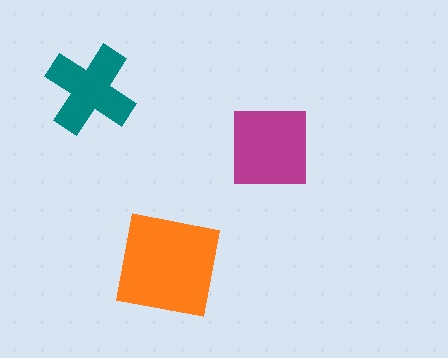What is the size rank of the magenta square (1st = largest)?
2nd.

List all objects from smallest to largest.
The teal cross, the magenta square, the orange square.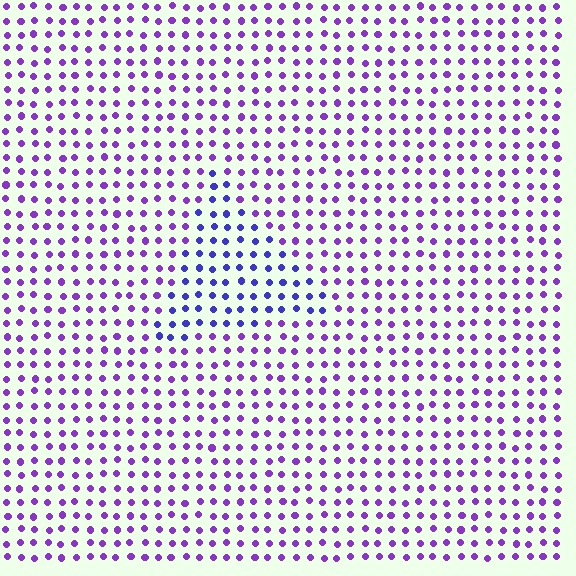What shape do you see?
I see a triangle.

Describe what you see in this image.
The image is filled with small purple elements in a uniform arrangement. A triangle-shaped region is visible where the elements are tinted to a slightly different hue, forming a subtle color boundary.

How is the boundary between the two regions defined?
The boundary is defined purely by a slight shift in hue (about 31 degrees). Spacing, size, and orientation are identical on both sides.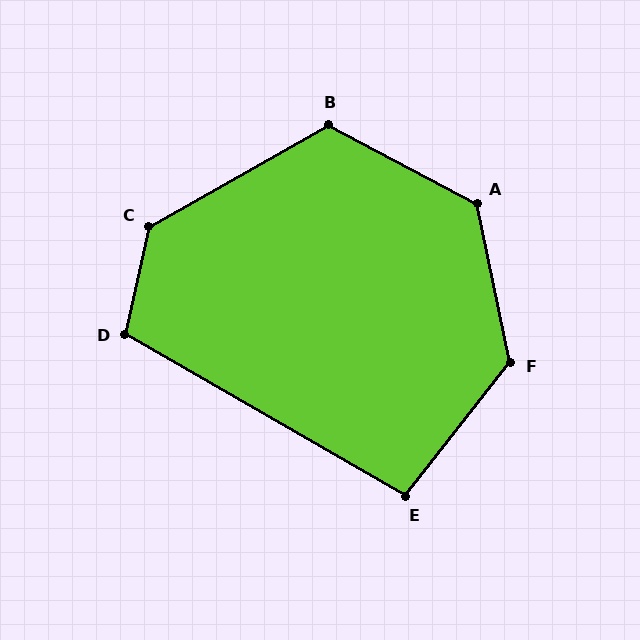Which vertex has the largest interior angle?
C, at approximately 132 degrees.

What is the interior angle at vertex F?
Approximately 130 degrees (obtuse).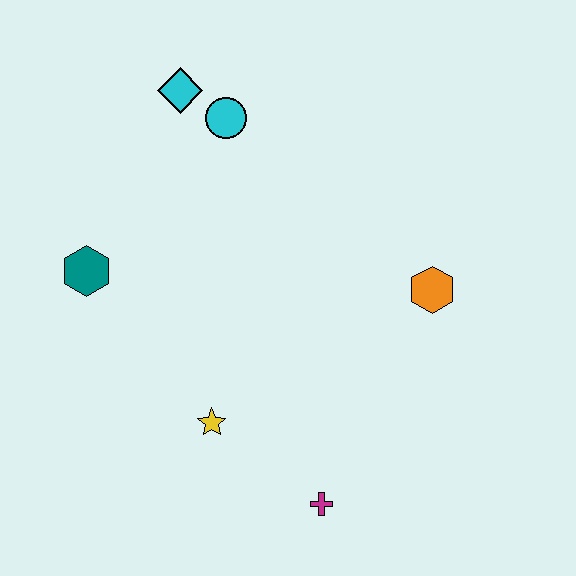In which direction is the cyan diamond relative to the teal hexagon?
The cyan diamond is above the teal hexagon.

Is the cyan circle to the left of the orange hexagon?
Yes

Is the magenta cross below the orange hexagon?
Yes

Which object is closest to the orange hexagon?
The magenta cross is closest to the orange hexagon.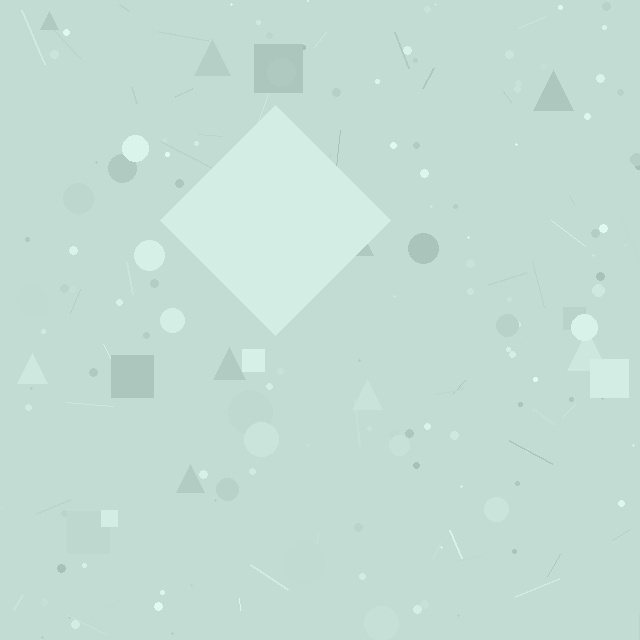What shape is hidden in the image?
A diamond is hidden in the image.